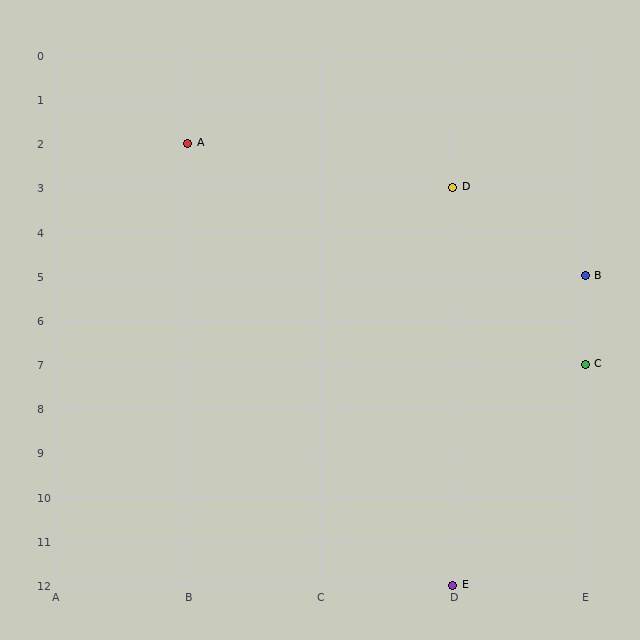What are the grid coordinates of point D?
Point D is at grid coordinates (D, 3).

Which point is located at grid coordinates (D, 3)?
Point D is at (D, 3).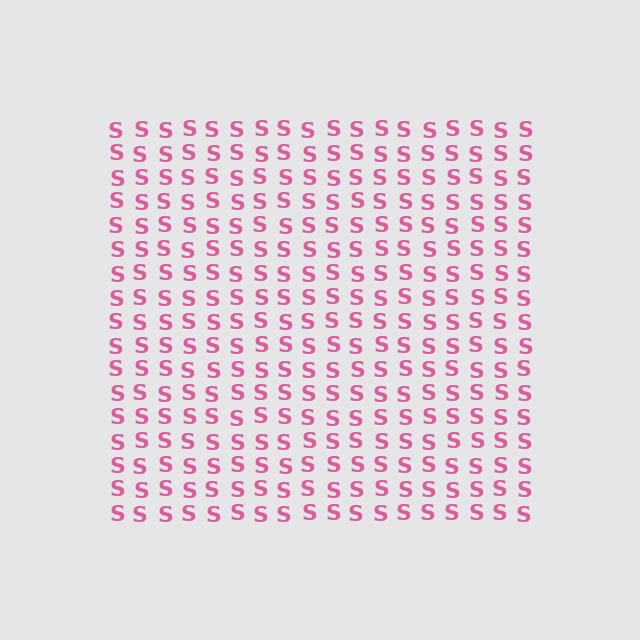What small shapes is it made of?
It is made of small letter S's.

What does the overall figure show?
The overall figure shows a square.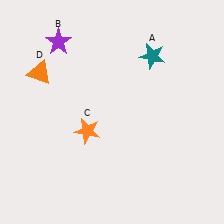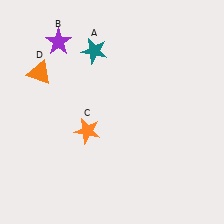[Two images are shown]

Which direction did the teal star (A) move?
The teal star (A) moved left.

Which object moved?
The teal star (A) moved left.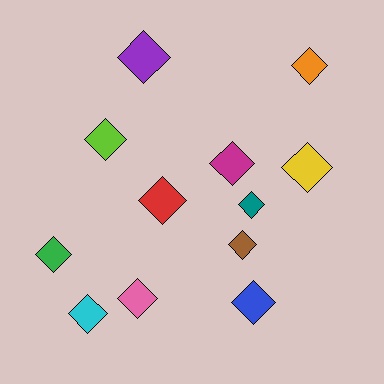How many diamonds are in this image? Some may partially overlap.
There are 12 diamonds.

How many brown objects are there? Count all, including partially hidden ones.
There is 1 brown object.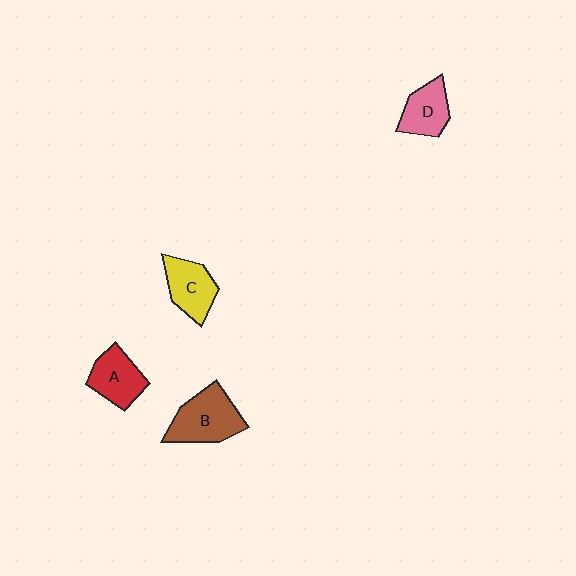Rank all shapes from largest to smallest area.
From largest to smallest: B (brown), C (yellow), A (red), D (pink).